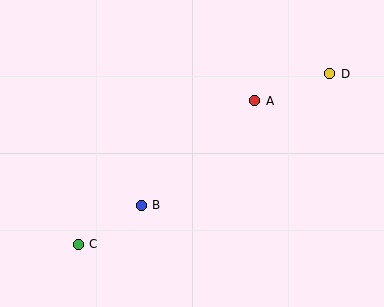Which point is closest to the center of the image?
Point B at (141, 205) is closest to the center.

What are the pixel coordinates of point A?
Point A is at (255, 101).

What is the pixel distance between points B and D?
The distance between B and D is 230 pixels.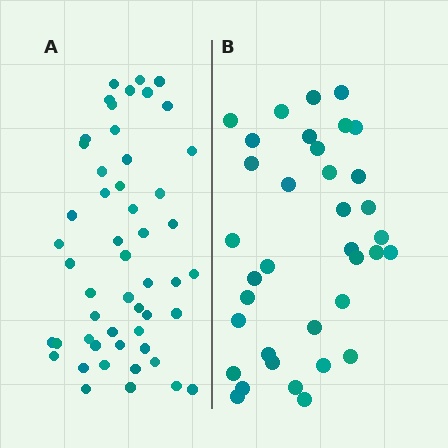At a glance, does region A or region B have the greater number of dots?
Region A (the left region) has more dots.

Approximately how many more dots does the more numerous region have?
Region A has approximately 15 more dots than region B.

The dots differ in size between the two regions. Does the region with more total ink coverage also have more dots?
No. Region B has more total ink coverage because its dots are larger, but region A actually contains more individual dots. Total area can be misleading — the number of items is what matters here.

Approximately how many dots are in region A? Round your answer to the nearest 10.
About 50 dots. (The exact count is 51, which rounds to 50.)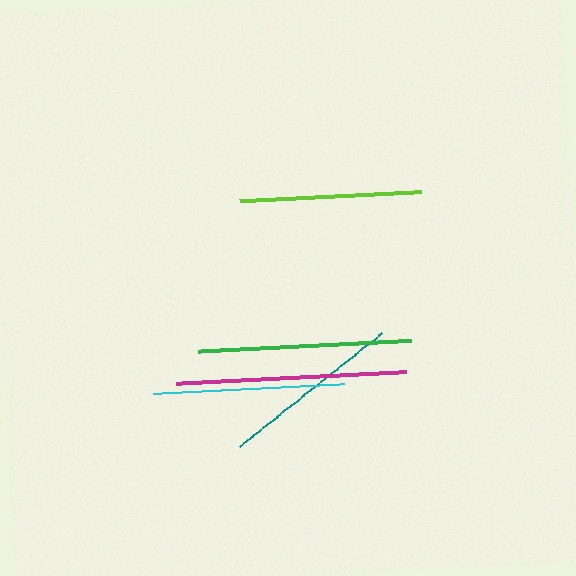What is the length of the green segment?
The green segment is approximately 213 pixels long.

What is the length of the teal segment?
The teal segment is approximately 183 pixels long.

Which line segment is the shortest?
The lime line is the shortest at approximately 183 pixels.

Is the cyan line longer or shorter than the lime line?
The cyan line is longer than the lime line.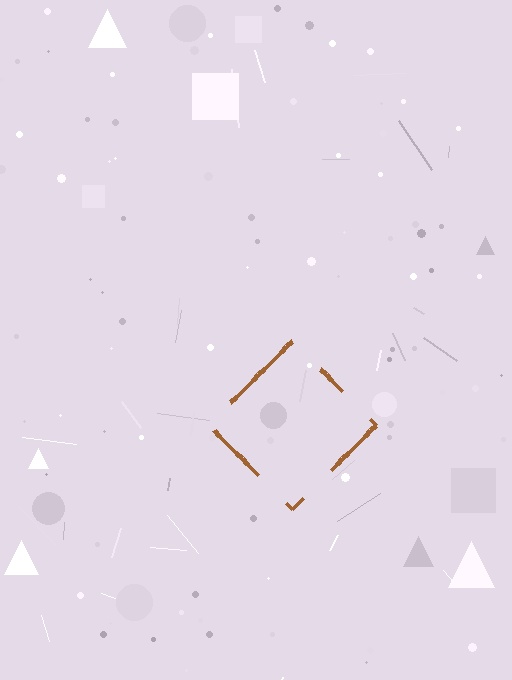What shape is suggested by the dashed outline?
The dashed outline suggests a diamond.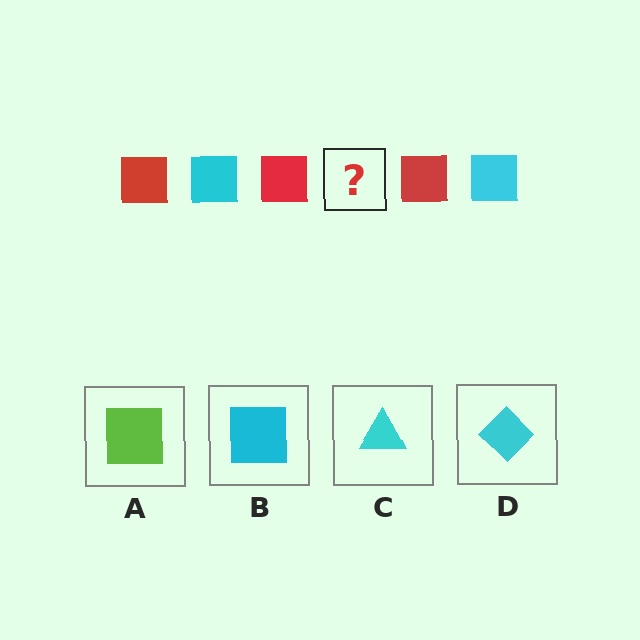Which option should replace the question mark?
Option B.